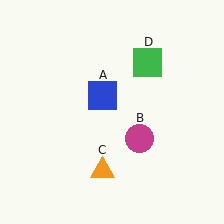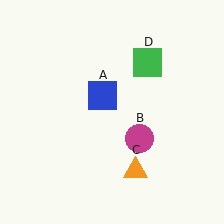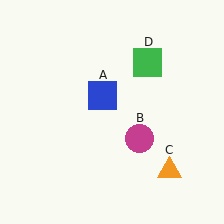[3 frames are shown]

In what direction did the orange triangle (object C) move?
The orange triangle (object C) moved right.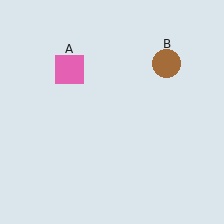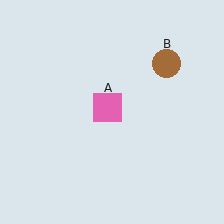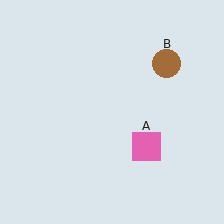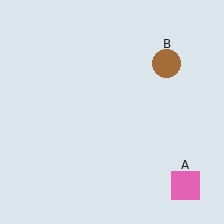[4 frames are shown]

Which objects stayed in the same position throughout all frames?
Brown circle (object B) remained stationary.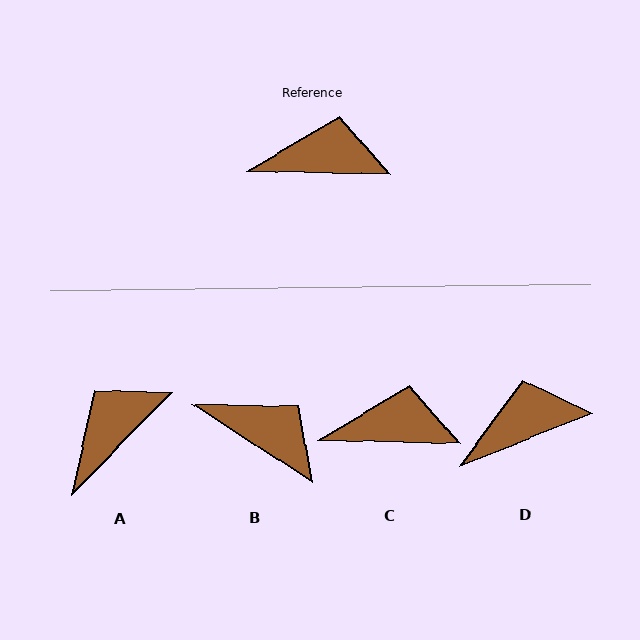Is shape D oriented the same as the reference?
No, it is off by about 23 degrees.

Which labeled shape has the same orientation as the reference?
C.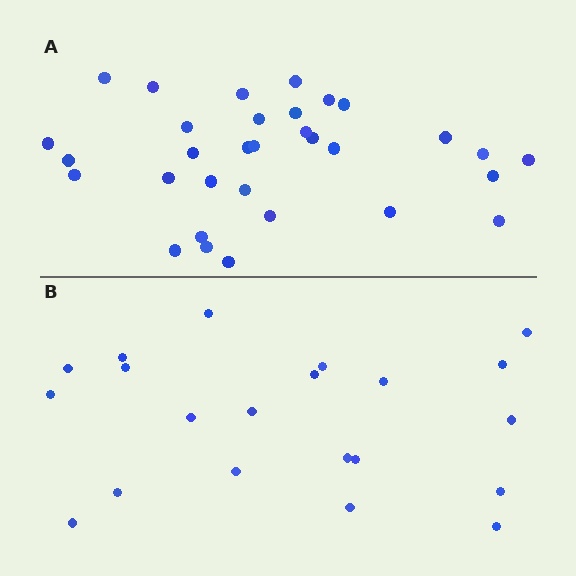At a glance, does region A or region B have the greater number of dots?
Region A (the top region) has more dots.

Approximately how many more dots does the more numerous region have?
Region A has roughly 12 or so more dots than region B.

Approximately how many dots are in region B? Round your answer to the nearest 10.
About 20 dots. (The exact count is 21, which rounds to 20.)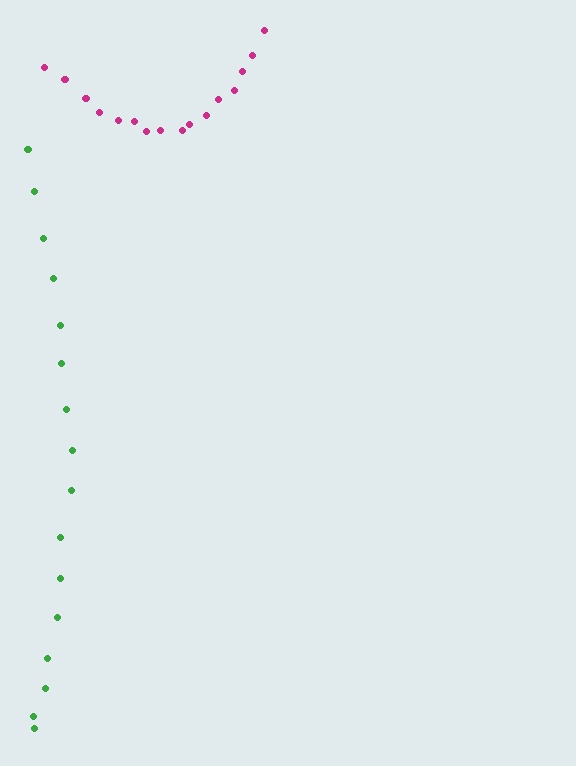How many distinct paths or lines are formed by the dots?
There are 2 distinct paths.